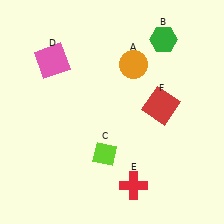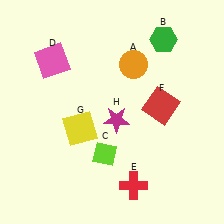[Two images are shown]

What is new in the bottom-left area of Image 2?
A yellow square (G) was added in the bottom-left area of Image 2.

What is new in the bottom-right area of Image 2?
A magenta star (H) was added in the bottom-right area of Image 2.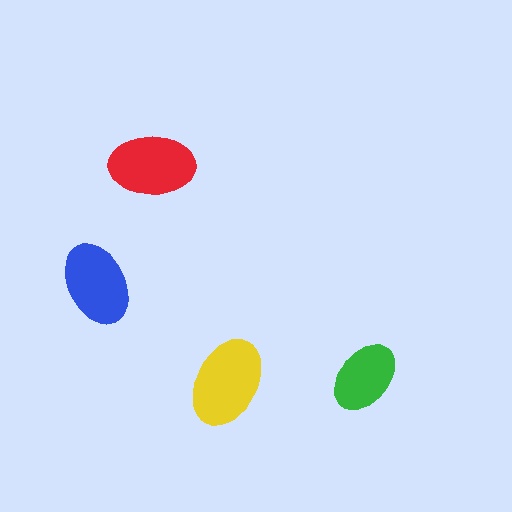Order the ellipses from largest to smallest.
the yellow one, the red one, the blue one, the green one.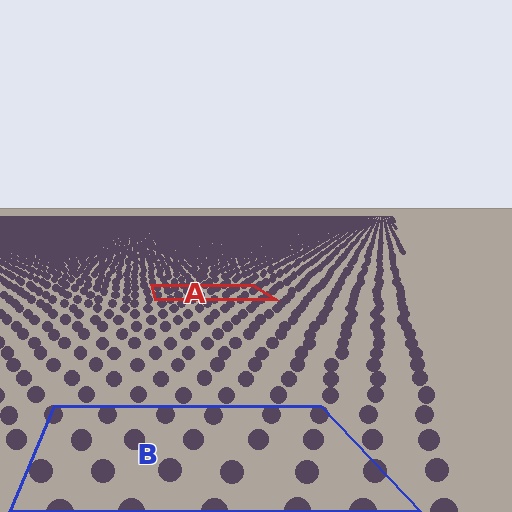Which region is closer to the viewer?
Region B is closer. The texture elements there are larger and more spread out.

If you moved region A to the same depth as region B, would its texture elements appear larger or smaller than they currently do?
They would appear larger. At a closer depth, the same texture elements are projected at a bigger on-screen size.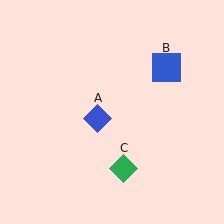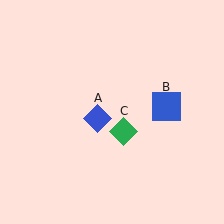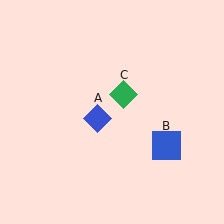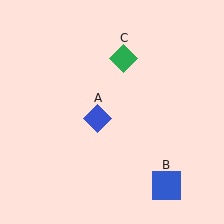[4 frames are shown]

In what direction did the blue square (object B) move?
The blue square (object B) moved down.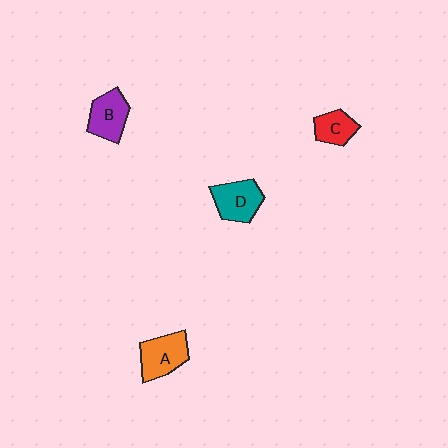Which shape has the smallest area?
Shape C (red).